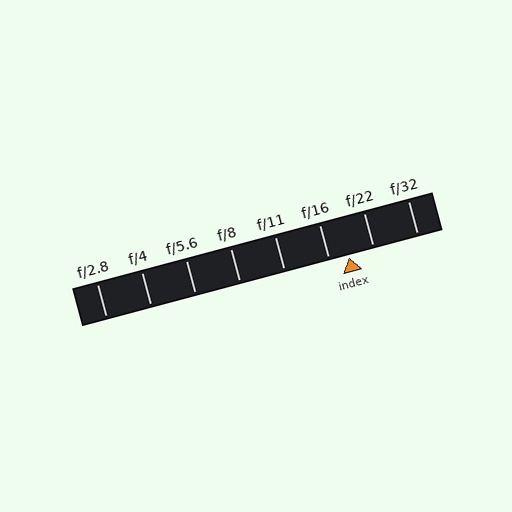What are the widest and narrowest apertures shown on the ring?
The widest aperture shown is f/2.8 and the narrowest is f/32.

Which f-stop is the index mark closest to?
The index mark is closest to f/16.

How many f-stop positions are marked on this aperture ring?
There are 8 f-stop positions marked.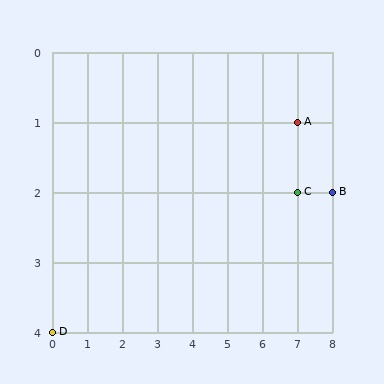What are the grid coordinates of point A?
Point A is at grid coordinates (7, 1).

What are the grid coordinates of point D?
Point D is at grid coordinates (0, 4).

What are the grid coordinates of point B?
Point B is at grid coordinates (8, 2).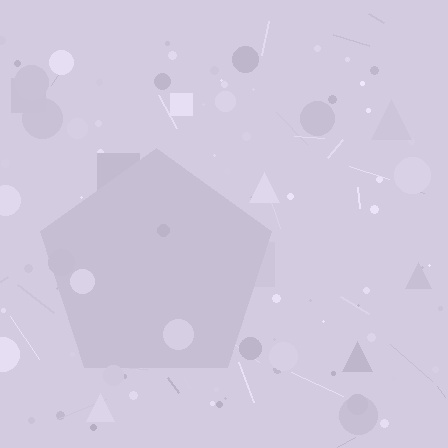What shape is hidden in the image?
A pentagon is hidden in the image.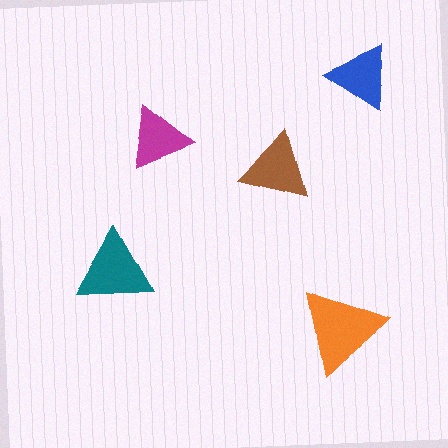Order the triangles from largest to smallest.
the orange one, the teal one, the brown one, the blue one, the magenta one.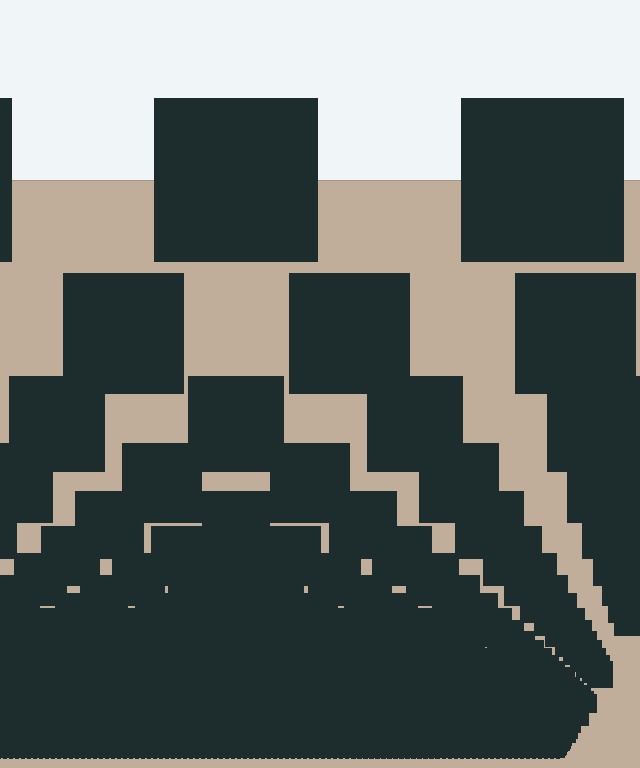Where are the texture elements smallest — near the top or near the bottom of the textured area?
Near the bottom.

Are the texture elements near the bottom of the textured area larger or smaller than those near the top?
Smaller. The gradient is inverted — elements near the bottom are smaller and denser.